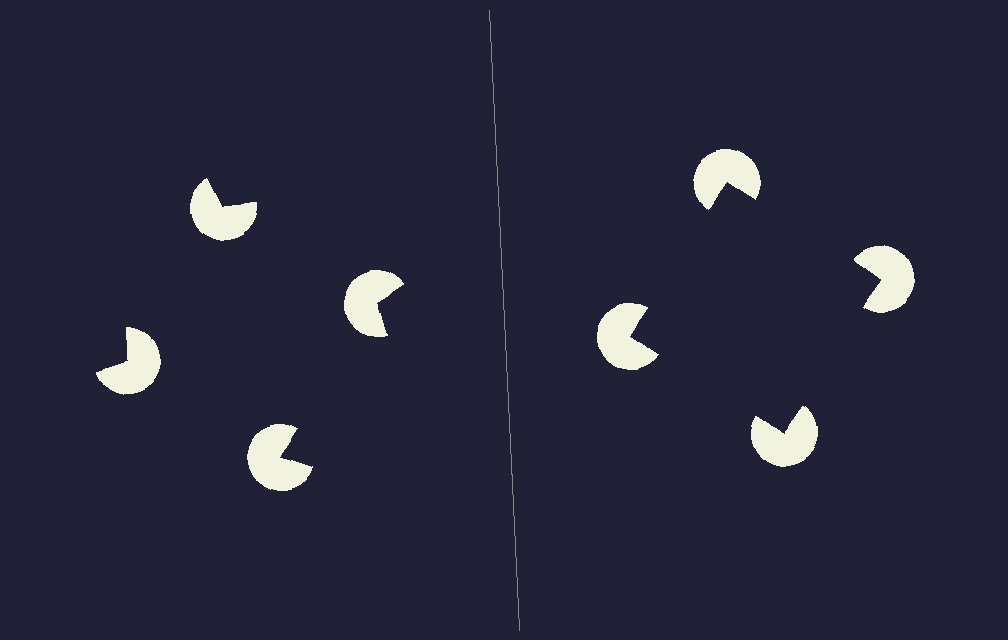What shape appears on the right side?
An illusory square.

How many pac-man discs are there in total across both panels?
8 — 4 on each side.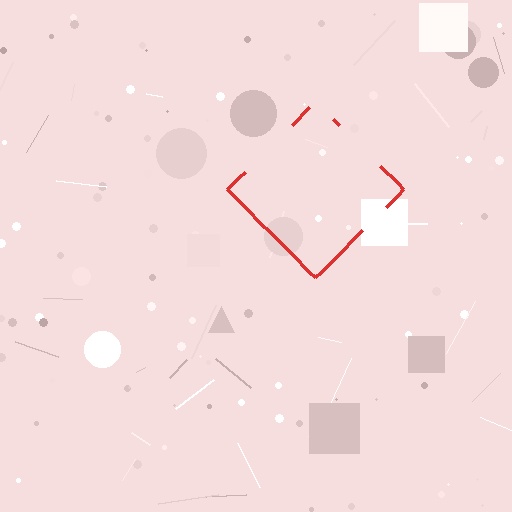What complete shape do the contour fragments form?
The contour fragments form a diamond.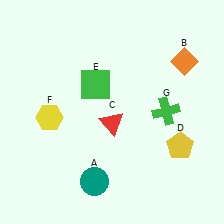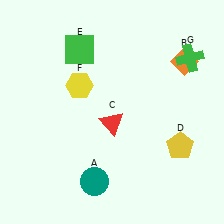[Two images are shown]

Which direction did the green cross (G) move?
The green cross (G) moved up.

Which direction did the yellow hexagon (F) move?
The yellow hexagon (F) moved up.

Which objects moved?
The objects that moved are: the green square (E), the yellow hexagon (F), the green cross (G).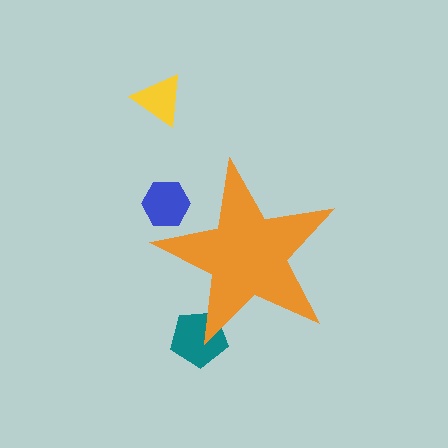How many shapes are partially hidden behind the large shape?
2 shapes are partially hidden.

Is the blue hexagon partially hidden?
Yes, the blue hexagon is partially hidden behind the orange star.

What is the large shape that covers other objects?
An orange star.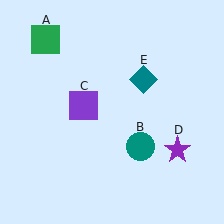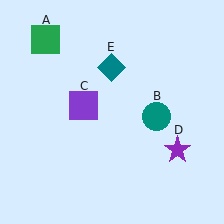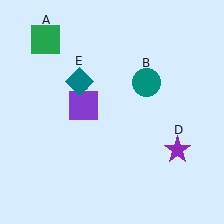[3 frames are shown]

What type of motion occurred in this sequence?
The teal circle (object B), teal diamond (object E) rotated counterclockwise around the center of the scene.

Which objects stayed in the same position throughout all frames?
Green square (object A) and purple square (object C) and purple star (object D) remained stationary.